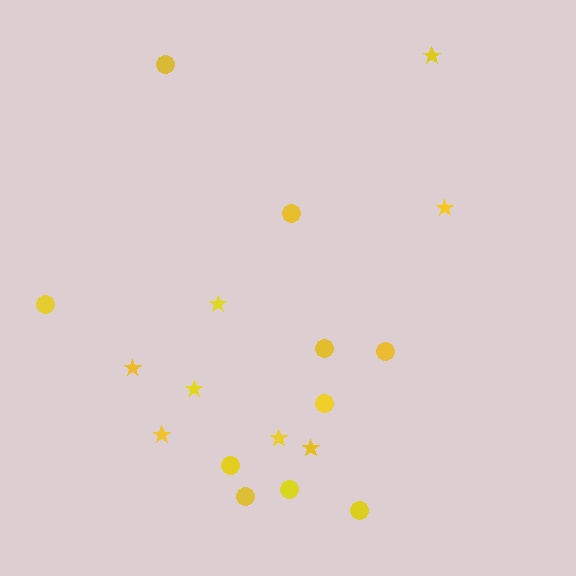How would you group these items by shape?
There are 2 groups: one group of stars (8) and one group of circles (10).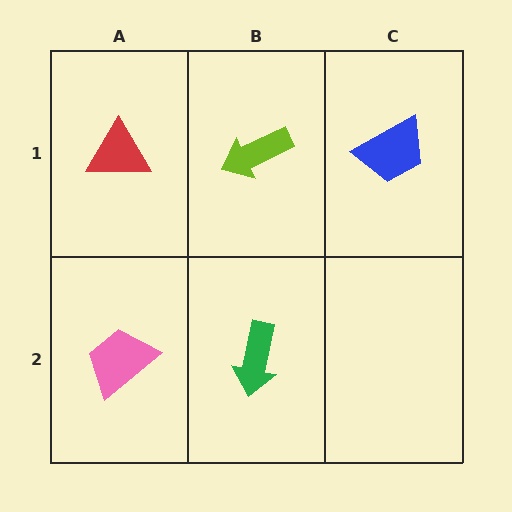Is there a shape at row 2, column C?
No, that cell is empty.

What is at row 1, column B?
A lime arrow.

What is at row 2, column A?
A pink trapezoid.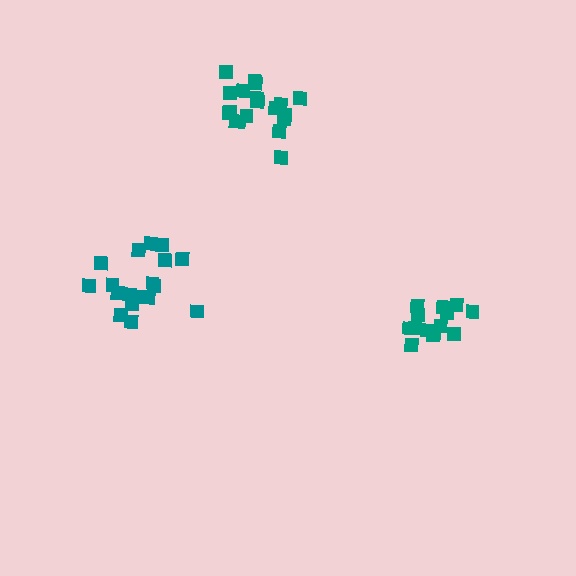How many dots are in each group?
Group 1: 19 dots, Group 2: 14 dots, Group 3: 18 dots (51 total).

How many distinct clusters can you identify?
There are 3 distinct clusters.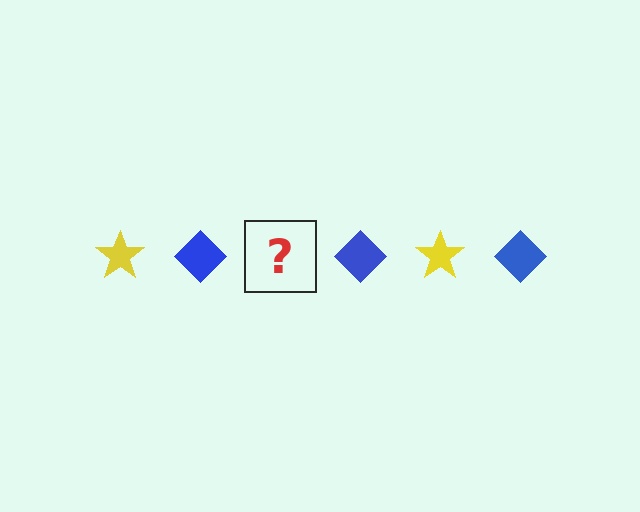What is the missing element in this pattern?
The missing element is a yellow star.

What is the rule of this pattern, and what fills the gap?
The rule is that the pattern alternates between yellow star and blue diamond. The gap should be filled with a yellow star.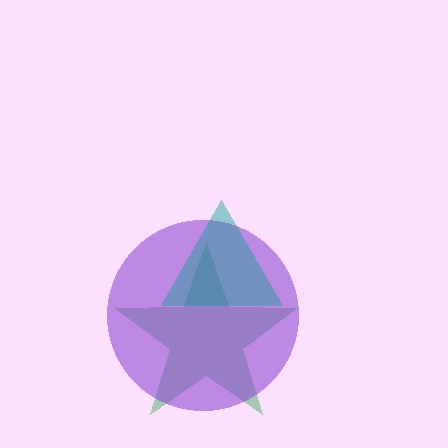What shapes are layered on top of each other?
The layered shapes are: a green star, a purple circle, a teal triangle.